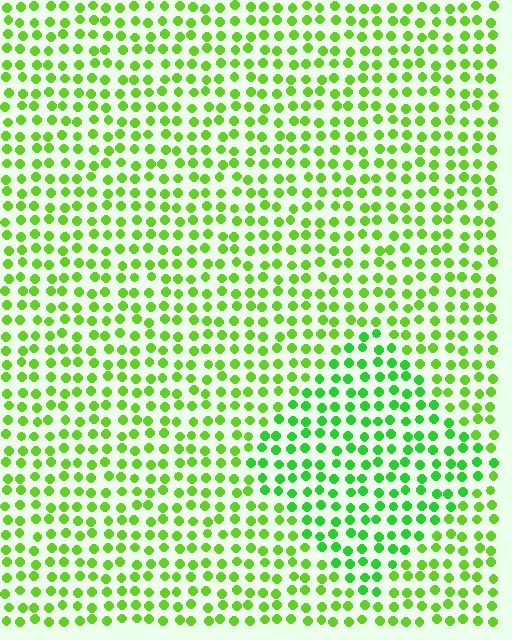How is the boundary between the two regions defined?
The boundary is defined purely by a slight shift in hue (about 25 degrees). Spacing, size, and orientation are identical on both sides.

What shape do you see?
I see a diamond.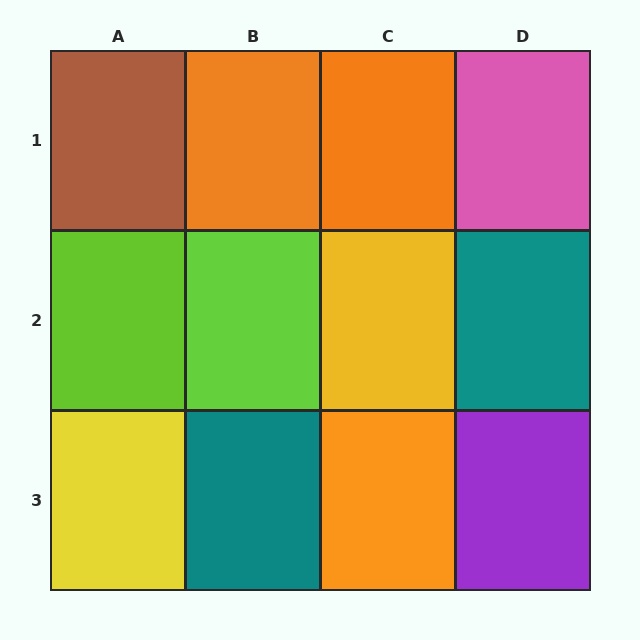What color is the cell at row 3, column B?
Teal.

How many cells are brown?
1 cell is brown.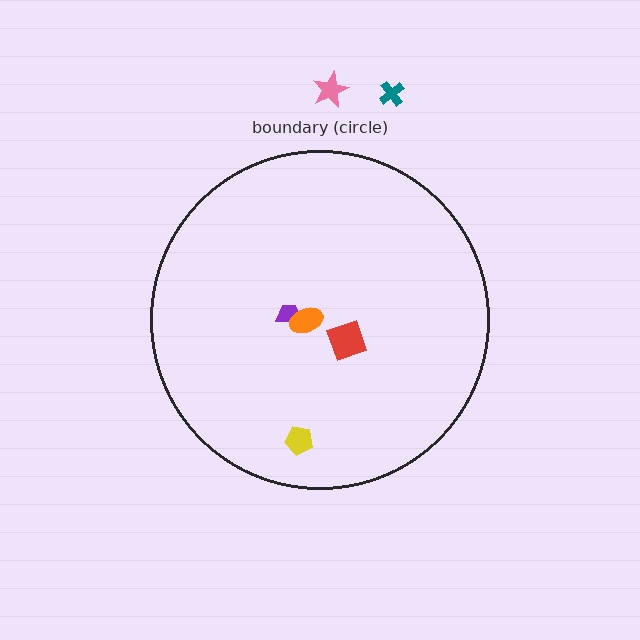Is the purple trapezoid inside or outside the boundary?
Inside.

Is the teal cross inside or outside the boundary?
Outside.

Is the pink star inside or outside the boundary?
Outside.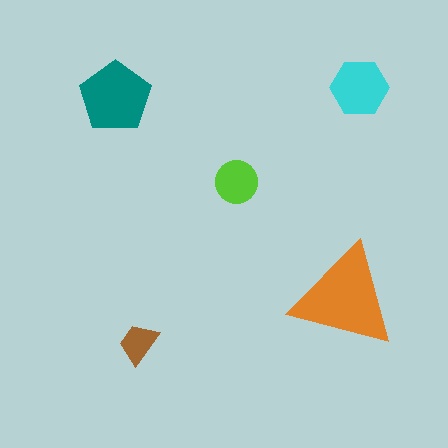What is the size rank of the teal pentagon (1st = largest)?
2nd.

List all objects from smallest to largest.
The brown trapezoid, the lime circle, the cyan hexagon, the teal pentagon, the orange triangle.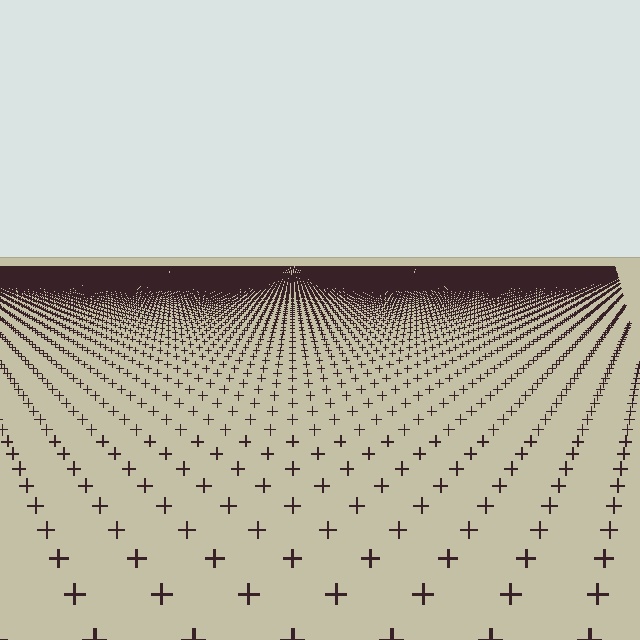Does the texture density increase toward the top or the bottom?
Density increases toward the top.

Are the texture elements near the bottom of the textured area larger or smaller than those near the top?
Larger. Near the bottom, elements are closer to the viewer and appear at a bigger on-screen size.